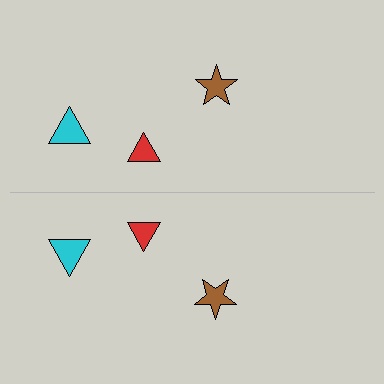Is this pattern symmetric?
Yes, this pattern has bilateral (reflection) symmetry.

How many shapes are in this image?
There are 6 shapes in this image.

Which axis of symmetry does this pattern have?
The pattern has a horizontal axis of symmetry running through the center of the image.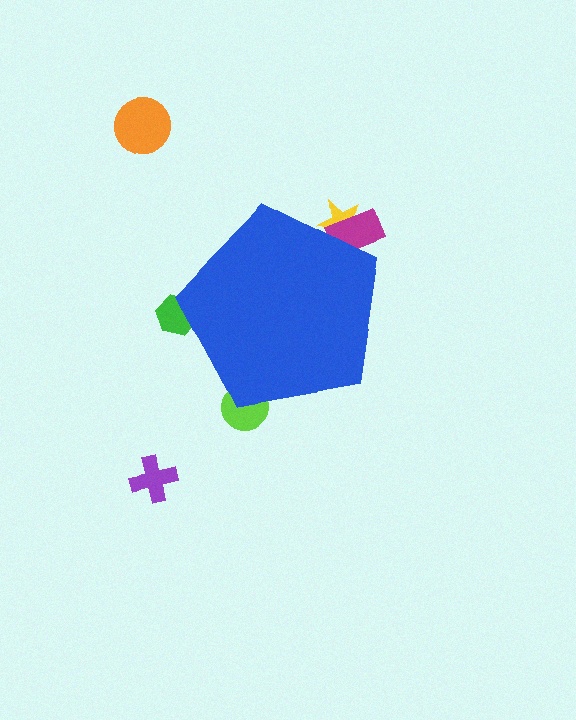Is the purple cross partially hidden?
No, the purple cross is fully visible.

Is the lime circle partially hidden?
Yes, the lime circle is partially hidden behind the blue pentagon.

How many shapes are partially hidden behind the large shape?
4 shapes are partially hidden.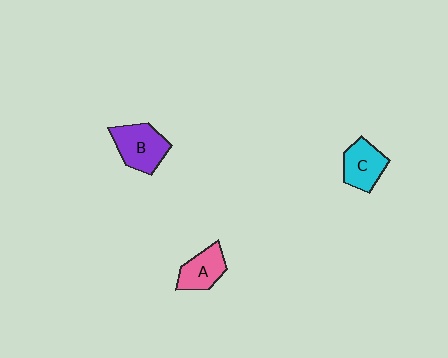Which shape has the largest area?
Shape B (purple).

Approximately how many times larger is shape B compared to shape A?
Approximately 1.3 times.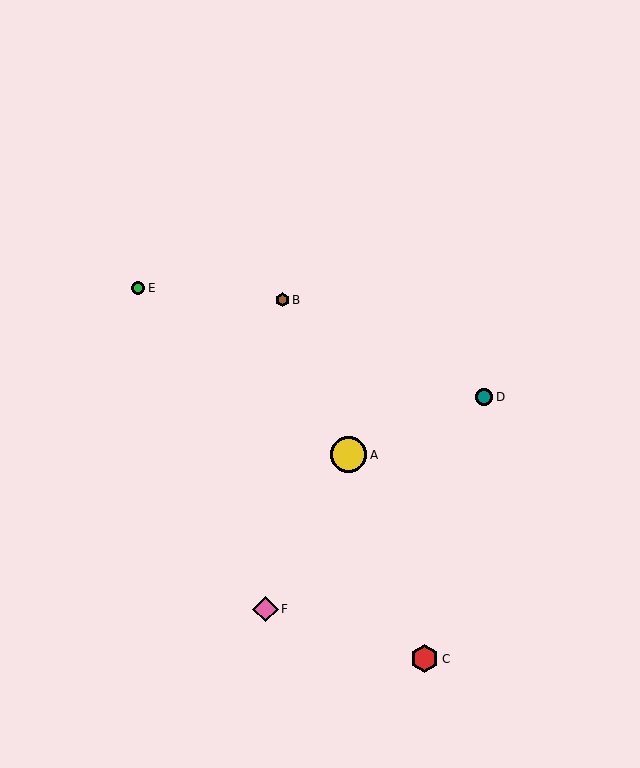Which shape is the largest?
The yellow circle (labeled A) is the largest.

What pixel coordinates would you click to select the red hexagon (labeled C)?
Click at (425, 659) to select the red hexagon C.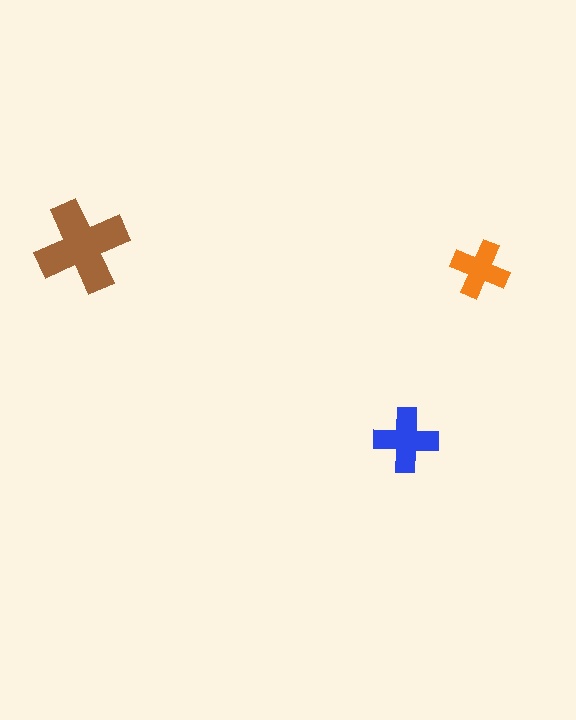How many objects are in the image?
There are 3 objects in the image.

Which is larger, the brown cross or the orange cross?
The brown one.